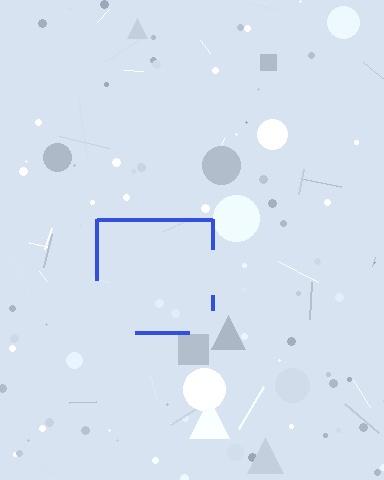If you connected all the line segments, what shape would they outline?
They would outline a square.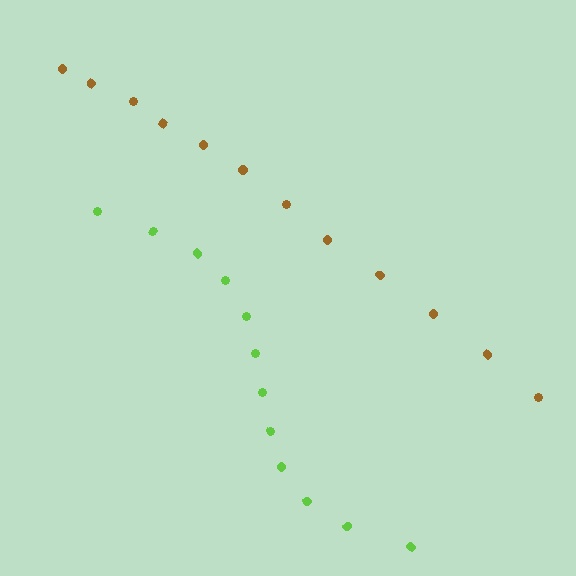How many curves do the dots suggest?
There are 2 distinct paths.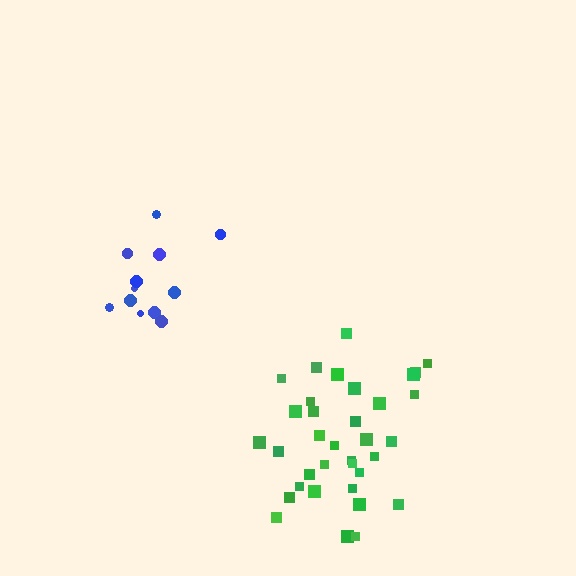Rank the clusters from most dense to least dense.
green, blue.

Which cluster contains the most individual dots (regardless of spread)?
Green (35).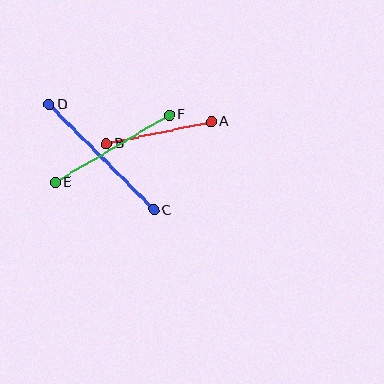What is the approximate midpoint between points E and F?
The midpoint is at approximately (112, 149) pixels.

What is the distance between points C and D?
The distance is approximately 149 pixels.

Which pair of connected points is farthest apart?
Points C and D are farthest apart.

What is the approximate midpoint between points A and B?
The midpoint is at approximately (159, 133) pixels.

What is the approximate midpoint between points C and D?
The midpoint is at approximately (102, 157) pixels.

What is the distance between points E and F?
The distance is approximately 133 pixels.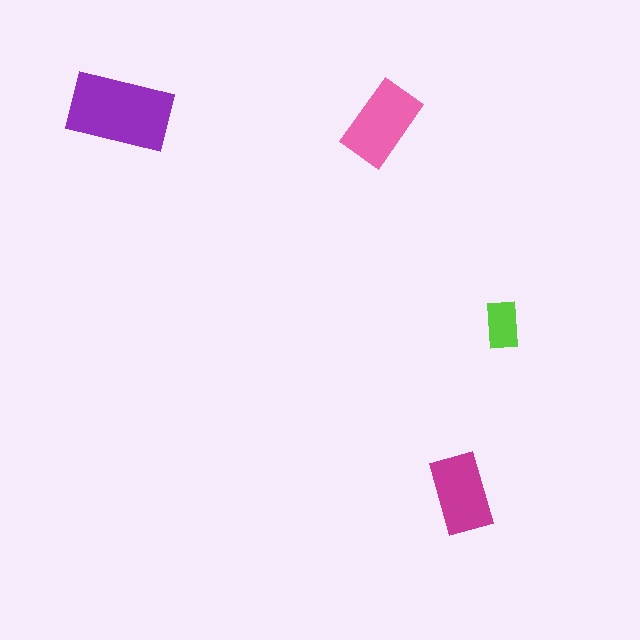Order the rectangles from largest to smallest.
the purple one, the pink one, the magenta one, the lime one.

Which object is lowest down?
The magenta rectangle is bottommost.